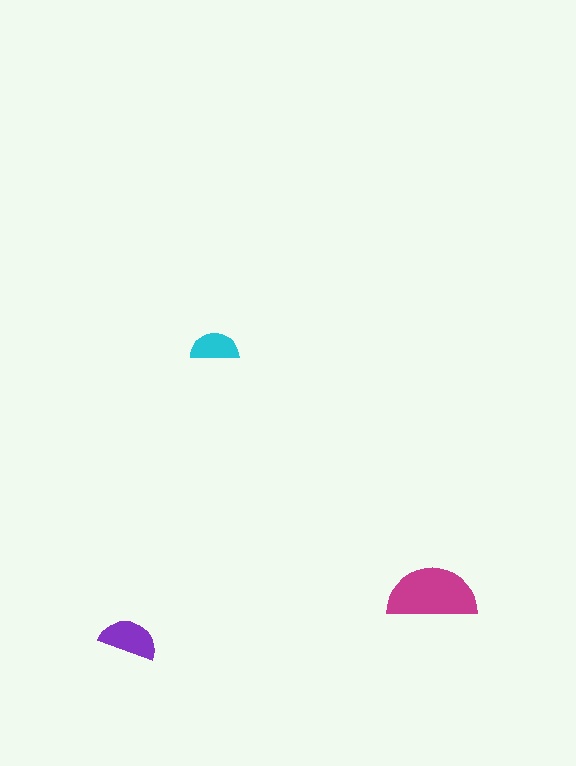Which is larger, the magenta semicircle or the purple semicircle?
The magenta one.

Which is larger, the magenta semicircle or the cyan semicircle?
The magenta one.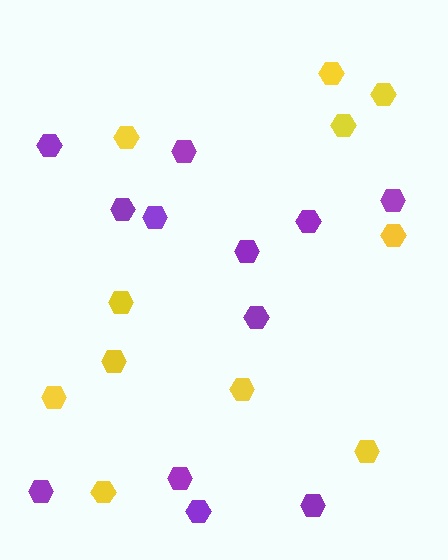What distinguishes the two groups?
There are 2 groups: one group of purple hexagons (12) and one group of yellow hexagons (11).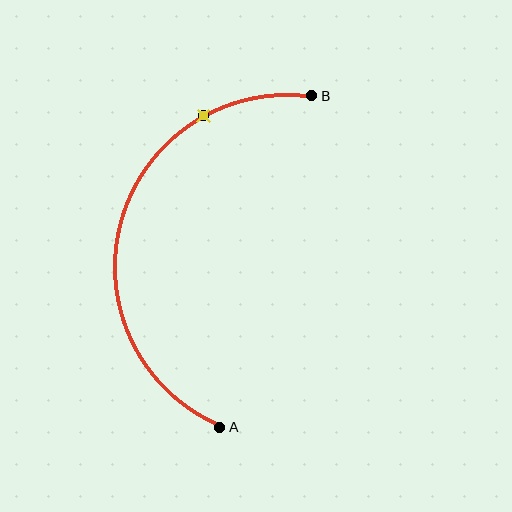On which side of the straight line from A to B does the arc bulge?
The arc bulges to the left of the straight line connecting A and B.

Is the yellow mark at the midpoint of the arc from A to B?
No. The yellow mark lies on the arc but is closer to endpoint B. The arc midpoint would be at the point on the curve equidistant along the arc from both A and B.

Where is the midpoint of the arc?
The arc midpoint is the point on the curve farthest from the straight line joining A and B. It sits to the left of that line.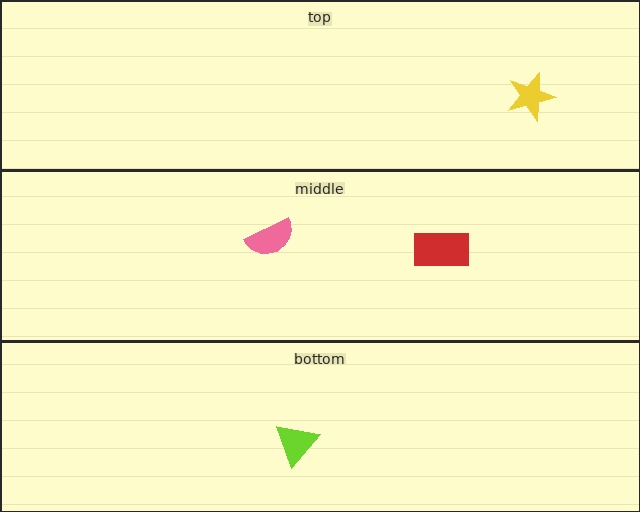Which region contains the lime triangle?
The bottom region.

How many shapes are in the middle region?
2.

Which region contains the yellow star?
The top region.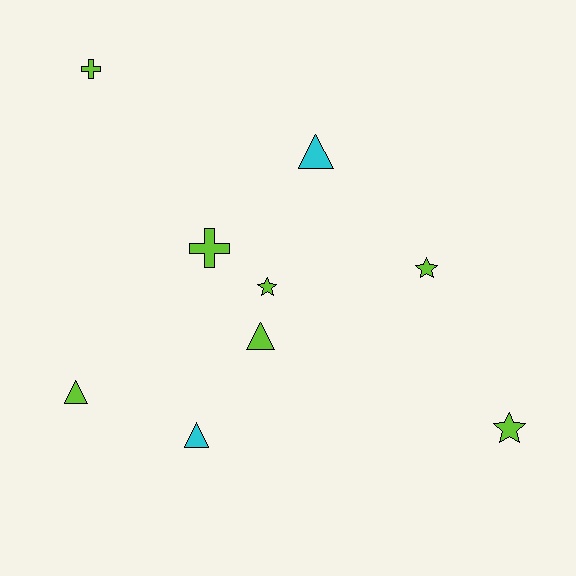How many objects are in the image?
There are 9 objects.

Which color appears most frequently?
Lime, with 7 objects.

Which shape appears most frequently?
Triangle, with 4 objects.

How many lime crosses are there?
There are 2 lime crosses.